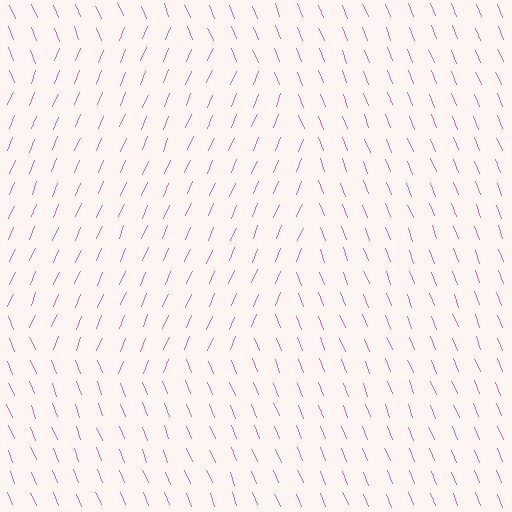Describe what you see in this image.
The image is filled with small pink line segments. A circle region in the image has lines oriented differently from the surrounding lines, creating a visible texture boundary.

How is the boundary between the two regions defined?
The boundary is defined purely by a change in line orientation (approximately 45 degrees difference). All lines are the same color and thickness.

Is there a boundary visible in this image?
Yes, there is a texture boundary formed by a change in line orientation.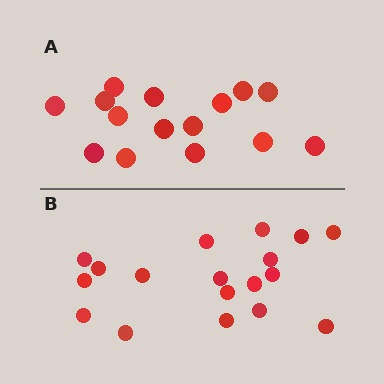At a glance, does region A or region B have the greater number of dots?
Region B (the bottom region) has more dots.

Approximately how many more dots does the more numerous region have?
Region B has just a few more — roughly 2 or 3 more dots than region A.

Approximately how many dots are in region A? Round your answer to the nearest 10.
About 20 dots. (The exact count is 15, which rounds to 20.)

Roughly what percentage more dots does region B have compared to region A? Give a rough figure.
About 20% more.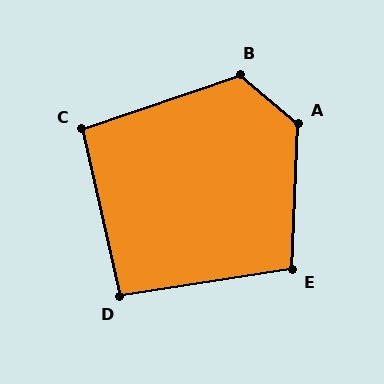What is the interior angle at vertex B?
Approximately 121 degrees (obtuse).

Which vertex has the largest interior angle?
A, at approximately 127 degrees.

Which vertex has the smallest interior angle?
D, at approximately 94 degrees.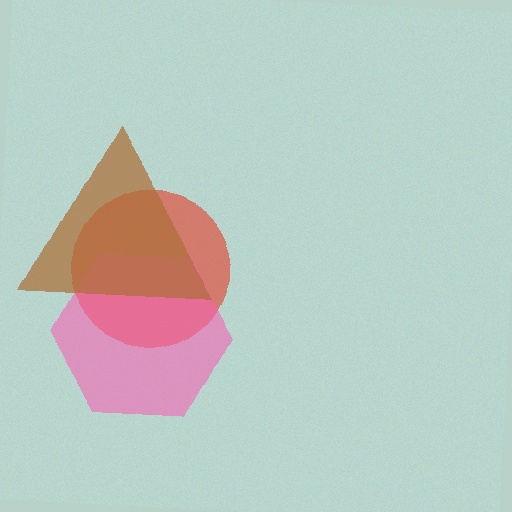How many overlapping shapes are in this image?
There are 3 overlapping shapes in the image.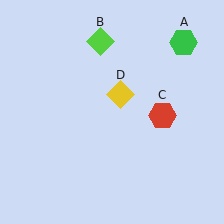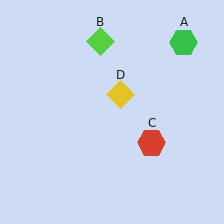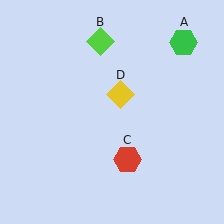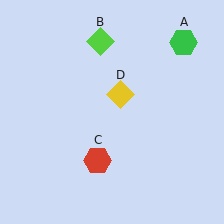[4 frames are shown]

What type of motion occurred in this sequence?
The red hexagon (object C) rotated clockwise around the center of the scene.